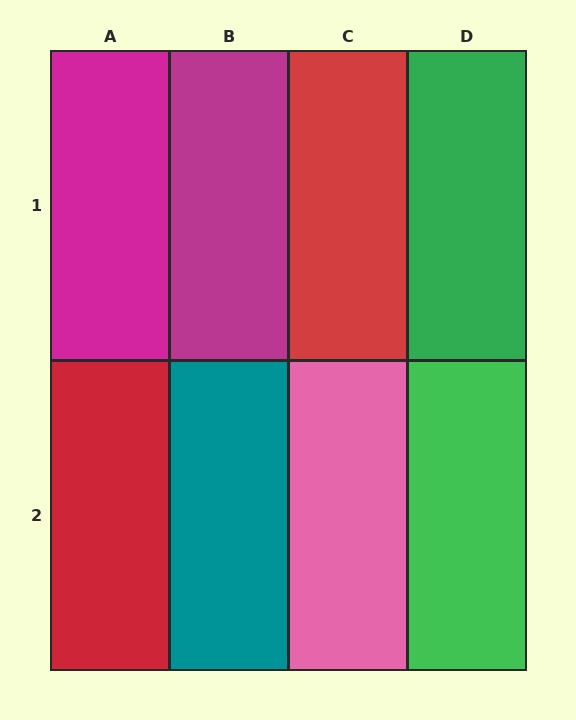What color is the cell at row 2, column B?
Teal.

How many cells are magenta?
2 cells are magenta.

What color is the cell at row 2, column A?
Red.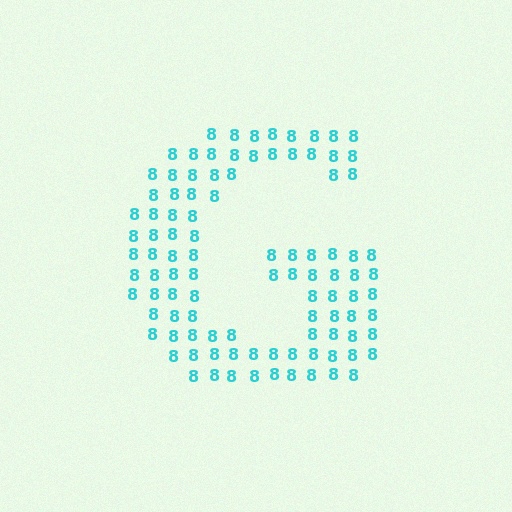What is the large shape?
The large shape is the letter G.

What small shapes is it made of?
It is made of small digit 8's.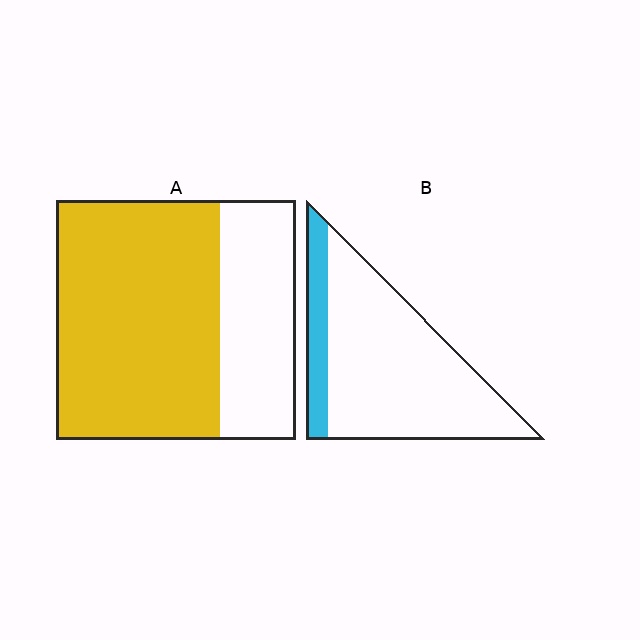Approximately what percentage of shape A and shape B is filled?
A is approximately 70% and B is approximately 20%.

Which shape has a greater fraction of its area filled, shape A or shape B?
Shape A.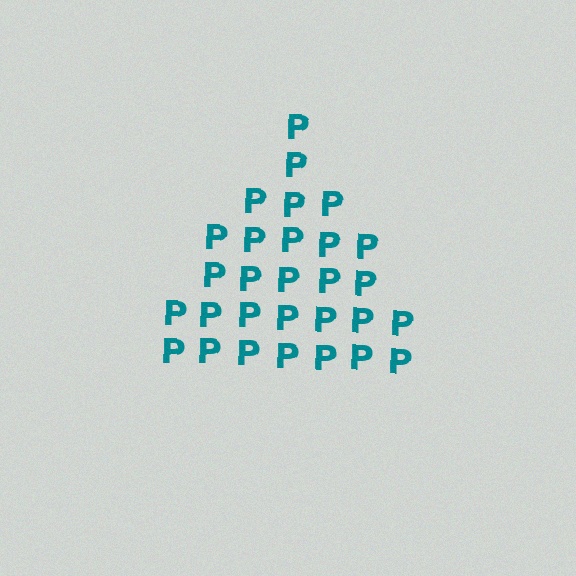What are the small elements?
The small elements are letter P's.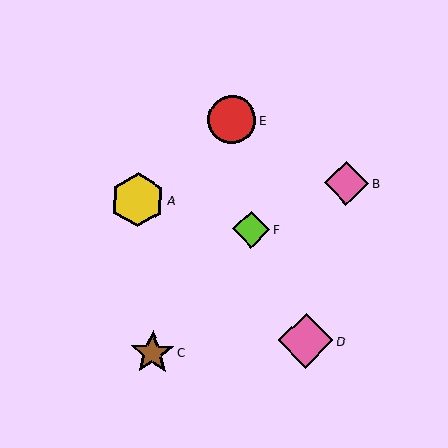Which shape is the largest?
The pink diamond (labeled D) is the largest.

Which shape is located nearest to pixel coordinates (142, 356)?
The brown star (labeled C) at (152, 353) is nearest to that location.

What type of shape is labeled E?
Shape E is a red circle.